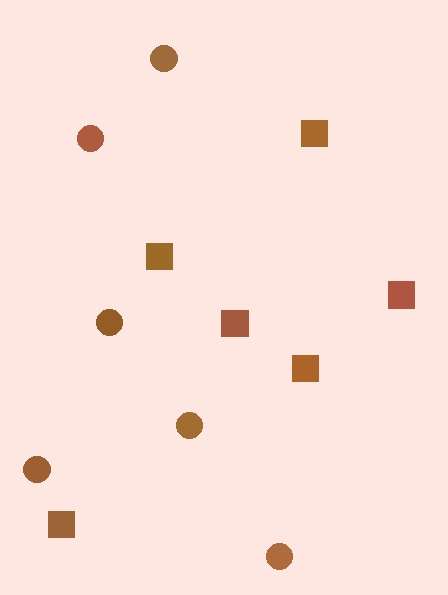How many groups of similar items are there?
There are 2 groups: one group of circles (6) and one group of squares (6).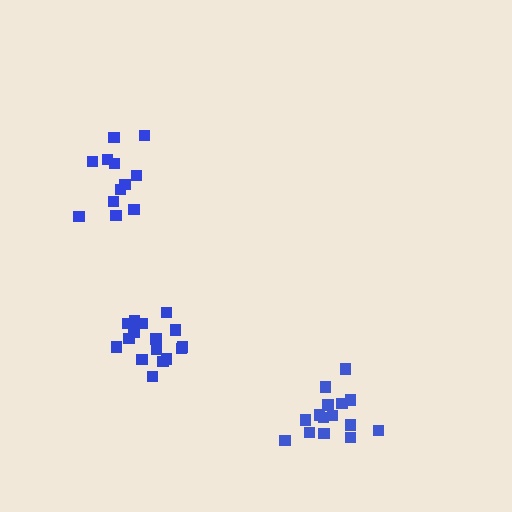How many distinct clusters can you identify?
There are 3 distinct clusters.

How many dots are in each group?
Group 1: 16 dots, Group 2: 12 dots, Group 3: 15 dots (43 total).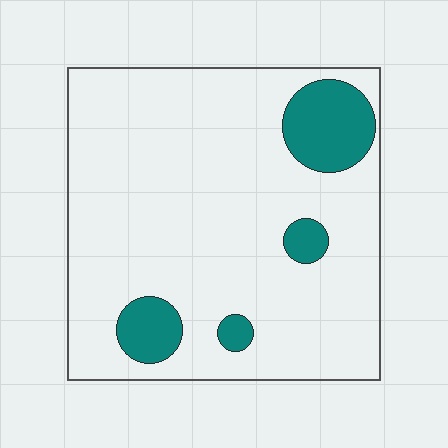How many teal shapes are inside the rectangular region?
4.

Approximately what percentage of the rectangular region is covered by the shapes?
Approximately 15%.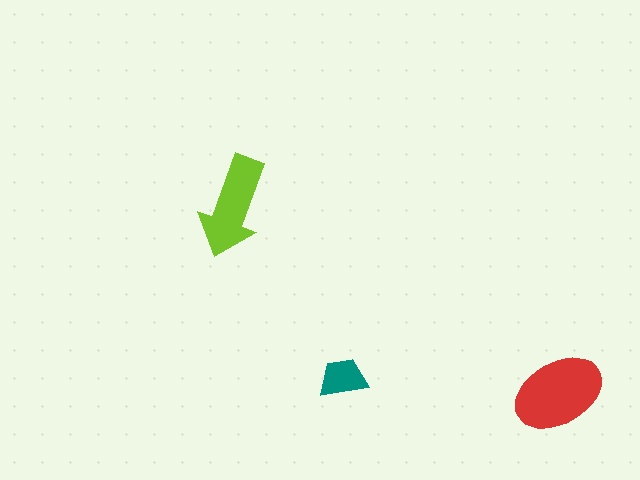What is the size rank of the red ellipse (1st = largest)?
1st.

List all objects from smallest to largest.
The teal trapezoid, the lime arrow, the red ellipse.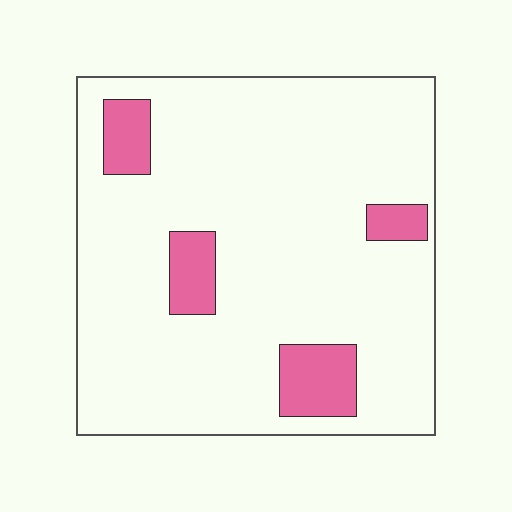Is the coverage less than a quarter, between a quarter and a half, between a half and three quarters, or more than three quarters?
Less than a quarter.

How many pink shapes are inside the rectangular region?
4.